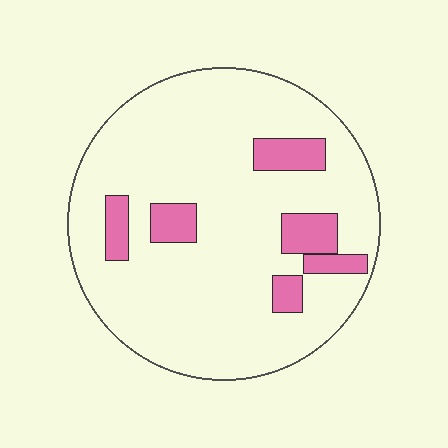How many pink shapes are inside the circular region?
6.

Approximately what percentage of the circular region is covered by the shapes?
Approximately 15%.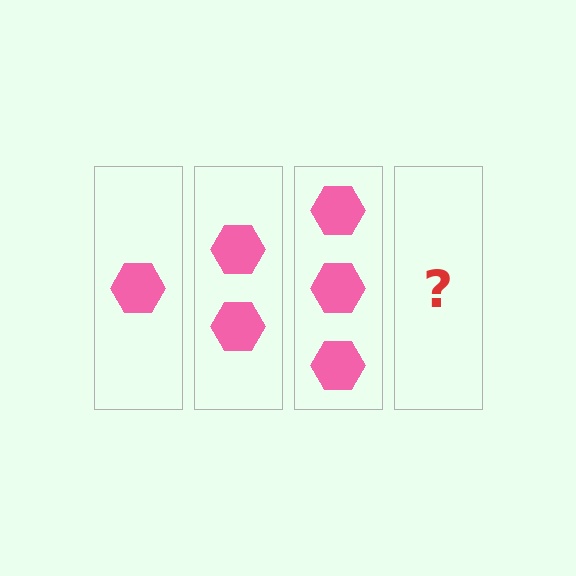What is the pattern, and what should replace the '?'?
The pattern is that each step adds one more hexagon. The '?' should be 4 hexagons.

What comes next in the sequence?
The next element should be 4 hexagons.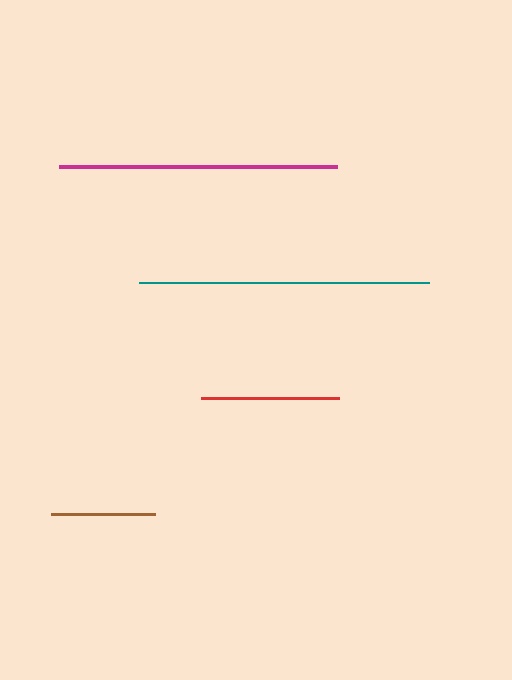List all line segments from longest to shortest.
From longest to shortest: teal, magenta, red, brown.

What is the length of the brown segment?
The brown segment is approximately 104 pixels long.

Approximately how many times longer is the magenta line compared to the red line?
The magenta line is approximately 2.0 times the length of the red line.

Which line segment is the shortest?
The brown line is the shortest at approximately 104 pixels.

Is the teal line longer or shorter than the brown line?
The teal line is longer than the brown line.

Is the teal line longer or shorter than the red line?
The teal line is longer than the red line.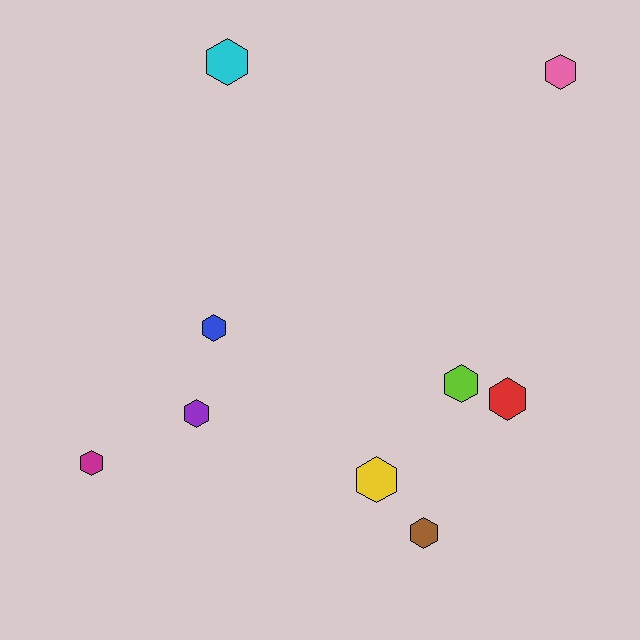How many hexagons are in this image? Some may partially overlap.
There are 9 hexagons.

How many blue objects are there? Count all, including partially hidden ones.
There is 1 blue object.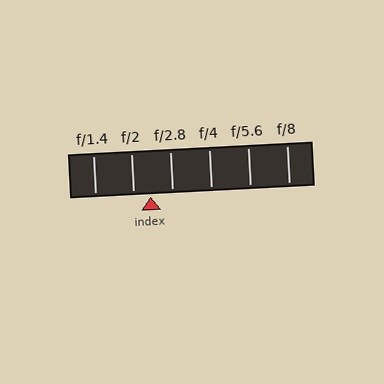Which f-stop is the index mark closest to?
The index mark is closest to f/2.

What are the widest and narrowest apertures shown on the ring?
The widest aperture shown is f/1.4 and the narrowest is f/8.